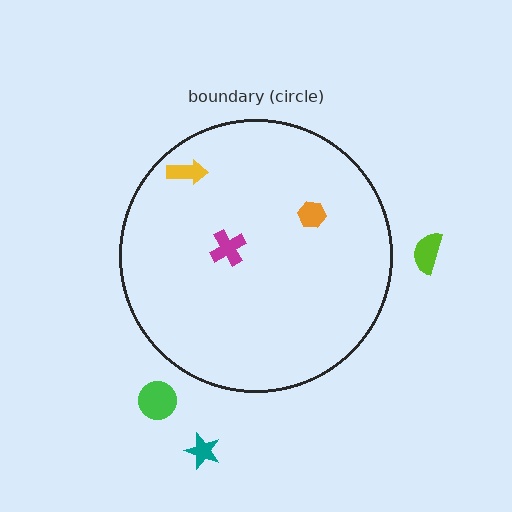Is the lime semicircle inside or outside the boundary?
Outside.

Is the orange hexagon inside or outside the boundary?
Inside.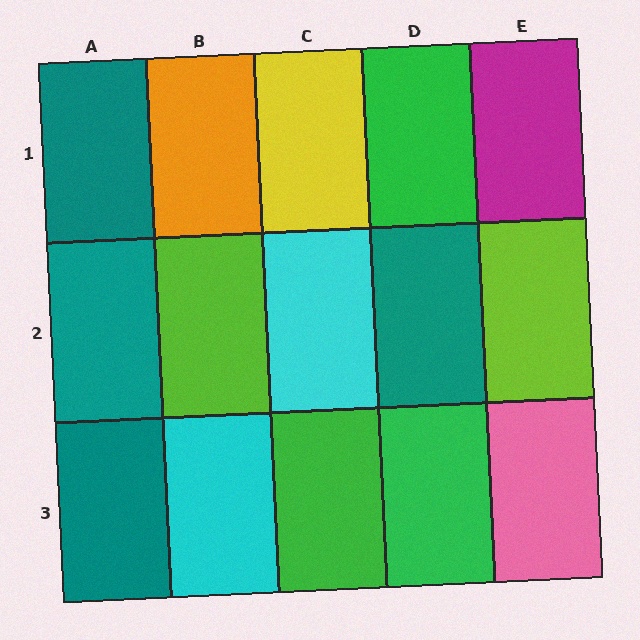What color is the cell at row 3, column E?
Pink.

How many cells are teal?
4 cells are teal.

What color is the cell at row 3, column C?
Green.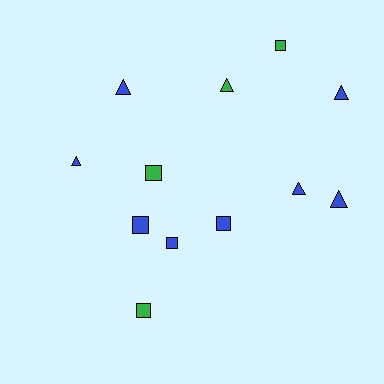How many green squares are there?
There are 3 green squares.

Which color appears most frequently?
Blue, with 8 objects.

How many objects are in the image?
There are 12 objects.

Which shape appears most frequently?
Square, with 6 objects.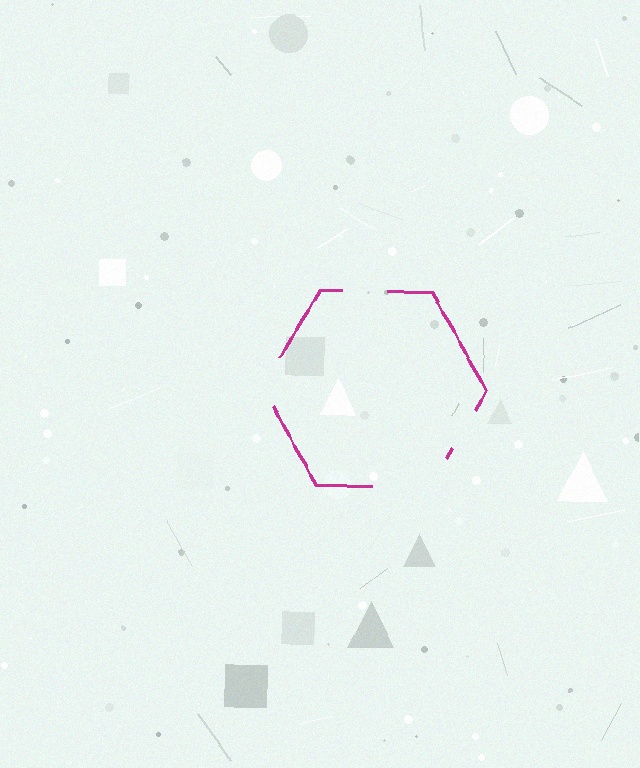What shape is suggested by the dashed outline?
The dashed outline suggests a hexagon.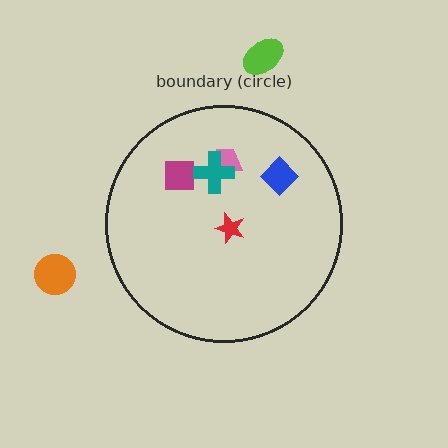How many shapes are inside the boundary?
5 inside, 2 outside.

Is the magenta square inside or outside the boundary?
Inside.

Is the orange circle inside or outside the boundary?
Outside.